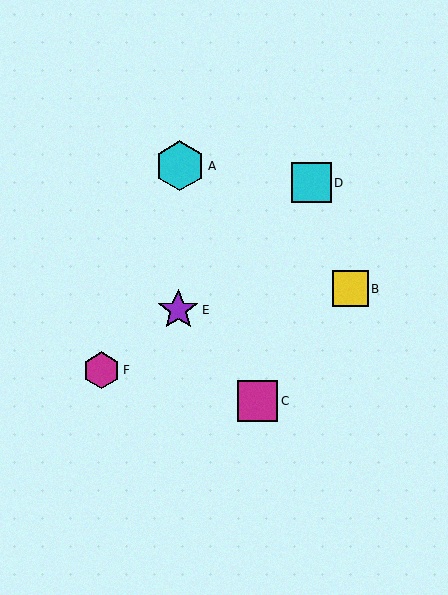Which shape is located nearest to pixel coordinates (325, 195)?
The cyan square (labeled D) at (311, 183) is nearest to that location.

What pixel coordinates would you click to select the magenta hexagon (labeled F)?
Click at (102, 370) to select the magenta hexagon F.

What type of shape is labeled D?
Shape D is a cyan square.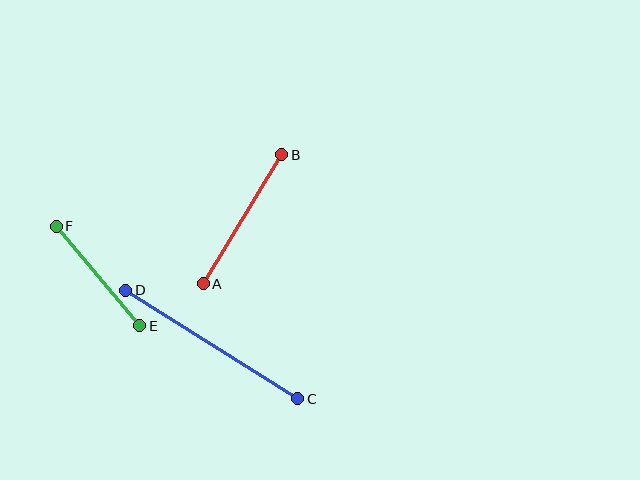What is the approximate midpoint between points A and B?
The midpoint is at approximately (243, 219) pixels.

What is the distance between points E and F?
The distance is approximately 130 pixels.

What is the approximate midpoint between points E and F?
The midpoint is at approximately (98, 276) pixels.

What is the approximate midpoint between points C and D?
The midpoint is at approximately (212, 344) pixels.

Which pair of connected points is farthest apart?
Points C and D are farthest apart.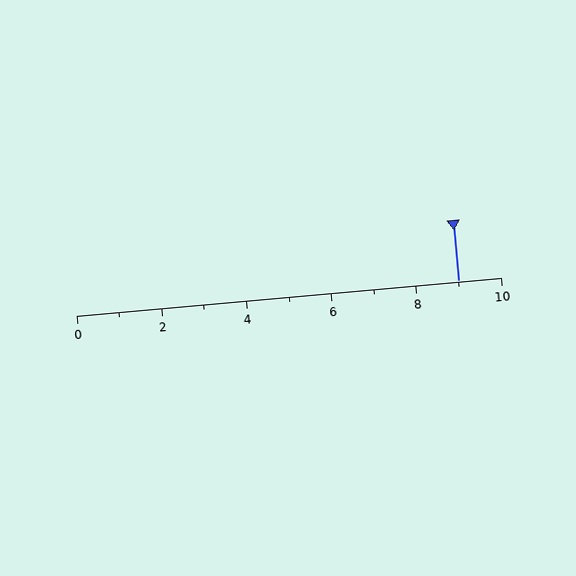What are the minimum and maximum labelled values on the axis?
The axis runs from 0 to 10.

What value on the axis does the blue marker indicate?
The marker indicates approximately 9.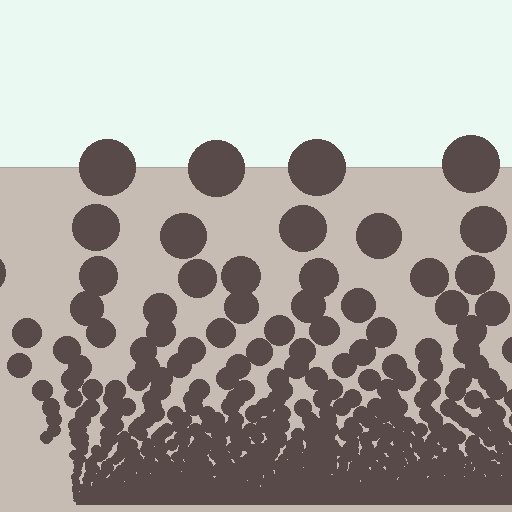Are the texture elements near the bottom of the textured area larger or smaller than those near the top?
Smaller. The gradient is inverted — elements near the bottom are smaller and denser.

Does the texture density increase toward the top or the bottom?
Density increases toward the bottom.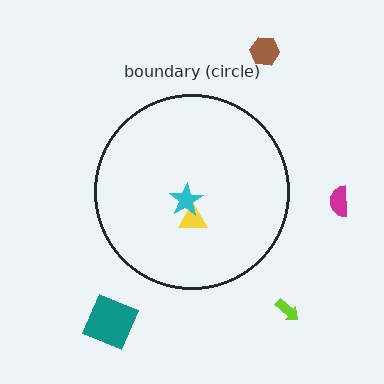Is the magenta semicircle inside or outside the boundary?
Outside.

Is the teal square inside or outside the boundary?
Outside.